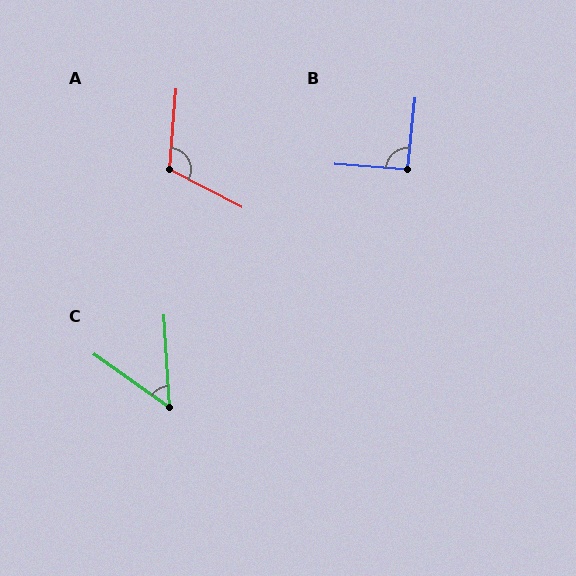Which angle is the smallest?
C, at approximately 51 degrees.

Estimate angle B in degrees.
Approximately 92 degrees.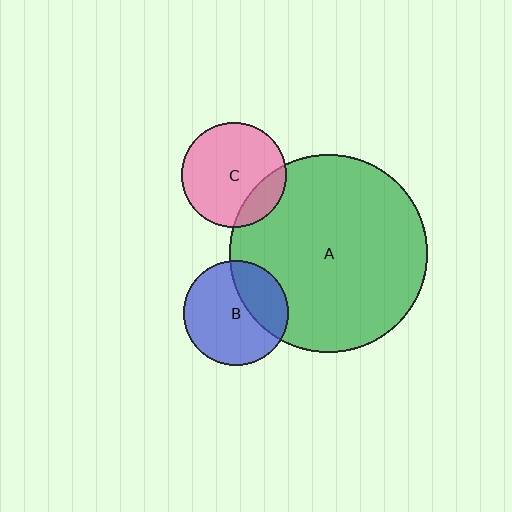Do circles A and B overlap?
Yes.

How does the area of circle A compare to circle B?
Approximately 3.6 times.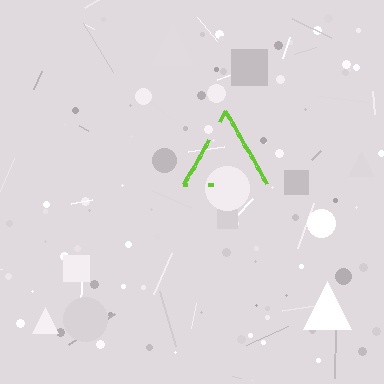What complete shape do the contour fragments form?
The contour fragments form a triangle.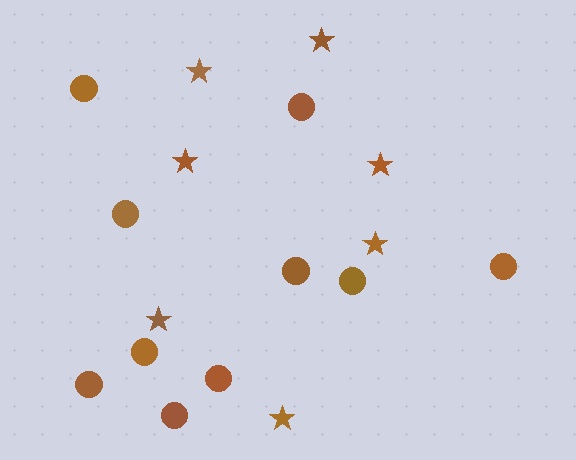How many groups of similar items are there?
There are 2 groups: one group of stars (7) and one group of circles (10).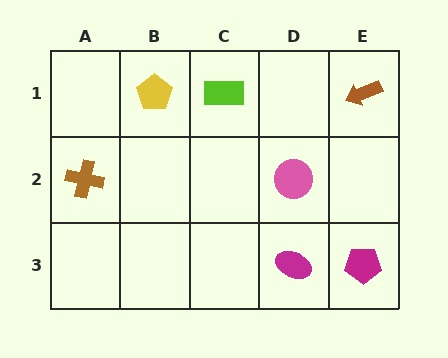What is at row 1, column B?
A yellow pentagon.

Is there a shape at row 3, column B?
No, that cell is empty.